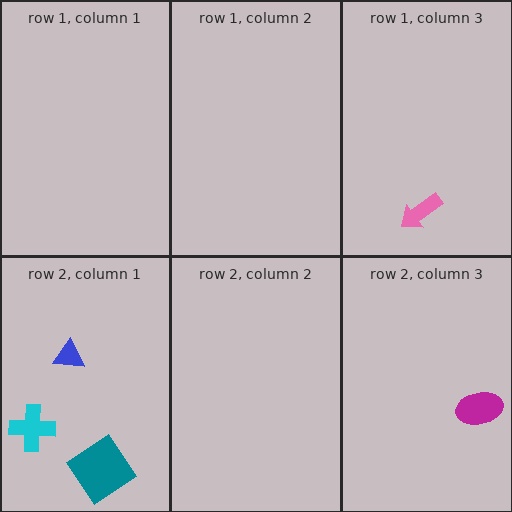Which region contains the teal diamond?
The row 2, column 1 region.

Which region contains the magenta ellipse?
The row 2, column 3 region.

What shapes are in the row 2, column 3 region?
The magenta ellipse.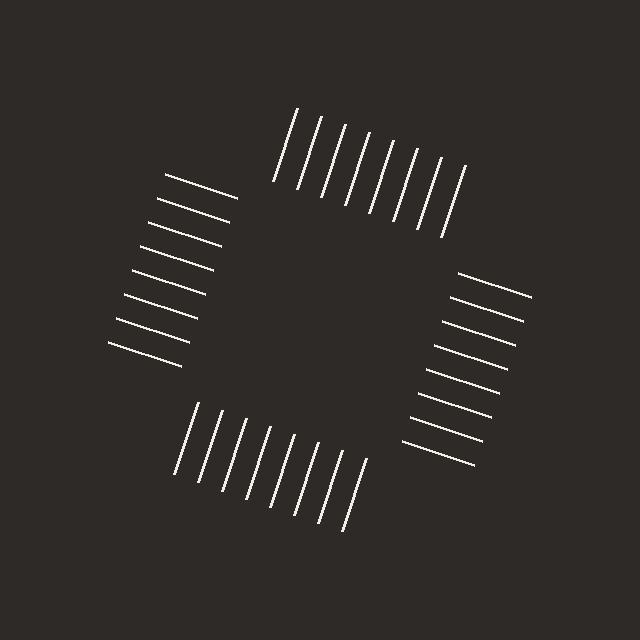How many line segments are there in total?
32 — 8 along each of the 4 edges.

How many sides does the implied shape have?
4 sides — the line-ends trace a square.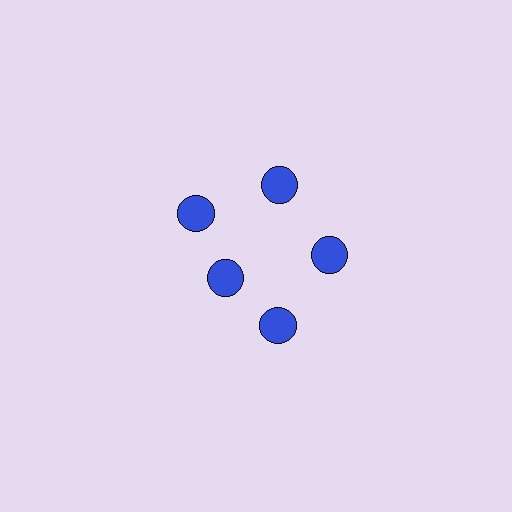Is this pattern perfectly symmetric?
No. The 5 blue circles are arranged in a ring, but one element near the 8 o'clock position is pulled inward toward the center, breaking the 5-fold rotational symmetry.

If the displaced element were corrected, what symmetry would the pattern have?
It would have 5-fold rotational symmetry — the pattern would map onto itself every 72 degrees.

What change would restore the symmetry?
The symmetry would be restored by moving it outward, back onto the ring so that all 5 circles sit at equal angles and equal distance from the center.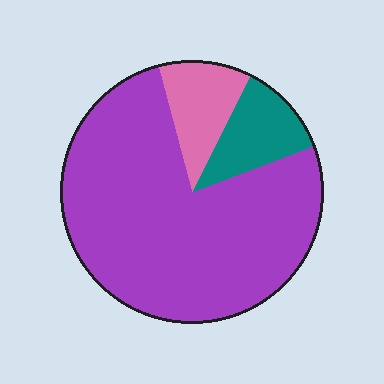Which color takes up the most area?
Purple, at roughly 75%.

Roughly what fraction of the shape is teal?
Teal takes up less than a quarter of the shape.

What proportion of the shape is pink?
Pink takes up less than a sixth of the shape.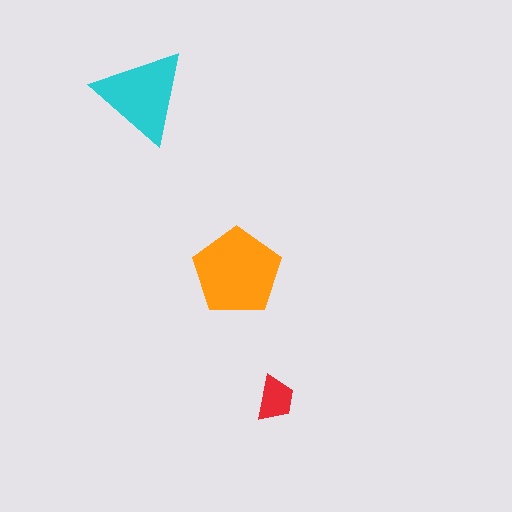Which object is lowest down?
The red trapezoid is bottommost.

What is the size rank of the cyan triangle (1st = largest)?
2nd.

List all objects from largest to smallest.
The orange pentagon, the cyan triangle, the red trapezoid.